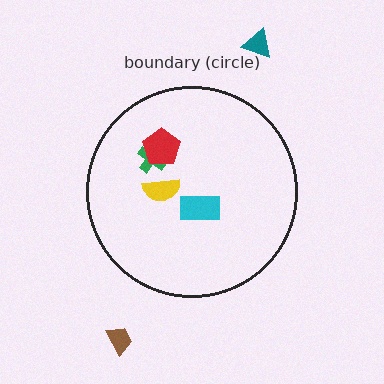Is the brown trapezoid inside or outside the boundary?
Outside.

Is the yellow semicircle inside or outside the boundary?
Inside.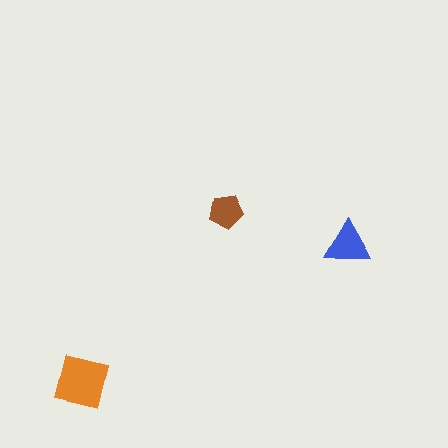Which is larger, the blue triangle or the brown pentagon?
The blue triangle.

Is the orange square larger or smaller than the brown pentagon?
Larger.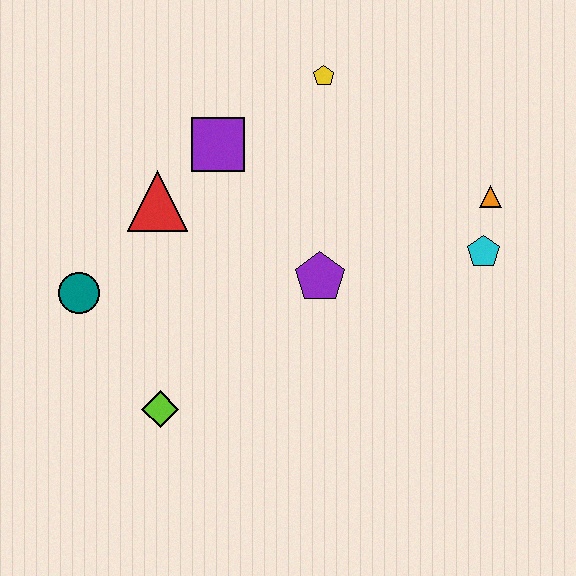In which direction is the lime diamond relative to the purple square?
The lime diamond is below the purple square.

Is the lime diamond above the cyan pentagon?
No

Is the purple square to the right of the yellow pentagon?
No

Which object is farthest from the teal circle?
The orange triangle is farthest from the teal circle.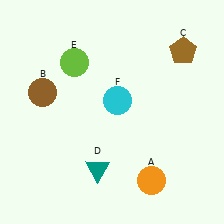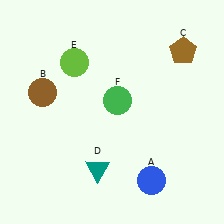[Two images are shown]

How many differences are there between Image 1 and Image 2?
There are 2 differences between the two images.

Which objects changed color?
A changed from orange to blue. F changed from cyan to green.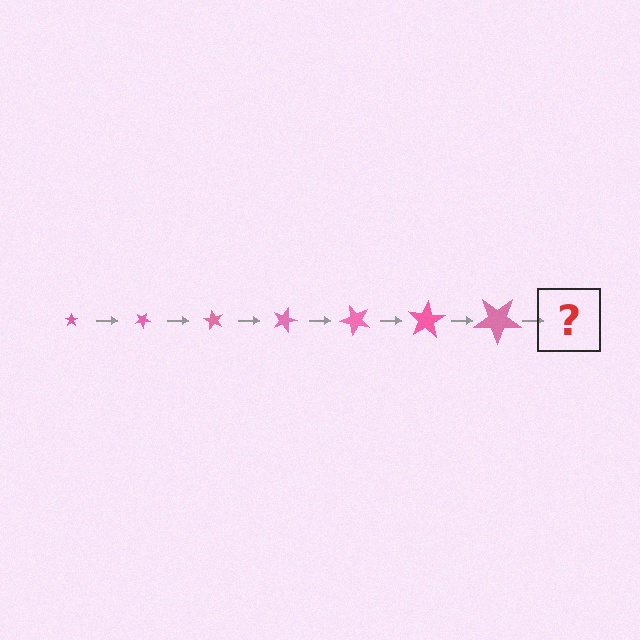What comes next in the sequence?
The next element should be a star, larger than the previous one and rotated 210 degrees from the start.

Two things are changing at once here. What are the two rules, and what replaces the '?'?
The two rules are that the star grows larger each step and it rotates 30 degrees each step. The '?' should be a star, larger than the previous one and rotated 210 degrees from the start.